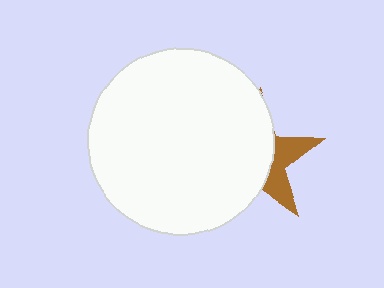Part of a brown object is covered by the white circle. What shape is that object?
It is a star.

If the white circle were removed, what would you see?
You would see the complete brown star.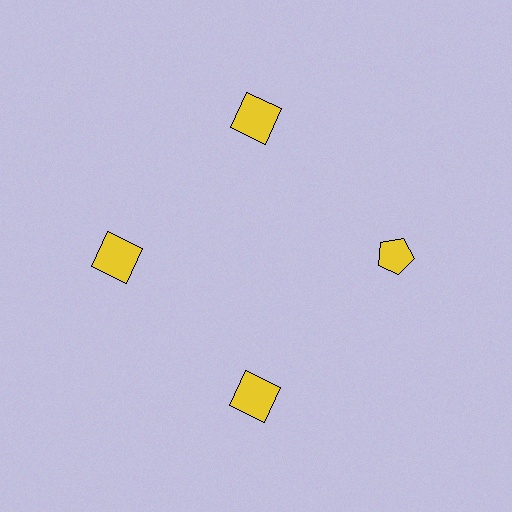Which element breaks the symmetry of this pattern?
The yellow pentagon at roughly the 3 o'clock position breaks the symmetry. All other shapes are yellow squares.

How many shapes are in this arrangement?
There are 4 shapes arranged in a ring pattern.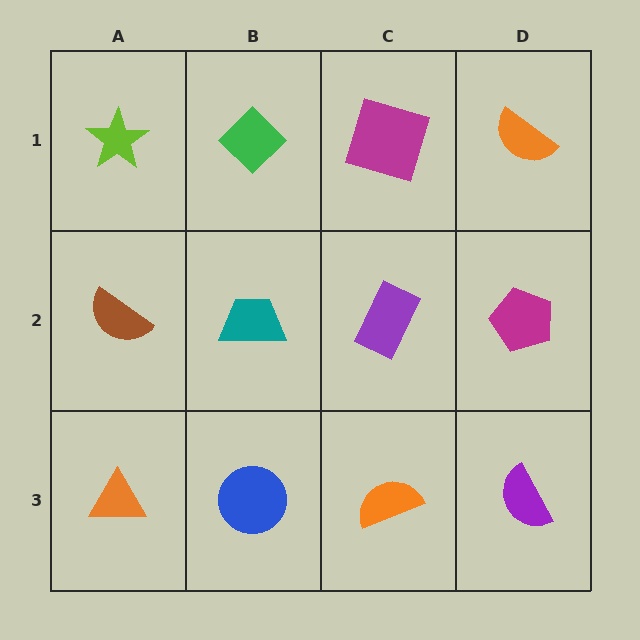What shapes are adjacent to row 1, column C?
A purple rectangle (row 2, column C), a green diamond (row 1, column B), an orange semicircle (row 1, column D).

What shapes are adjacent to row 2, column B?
A green diamond (row 1, column B), a blue circle (row 3, column B), a brown semicircle (row 2, column A), a purple rectangle (row 2, column C).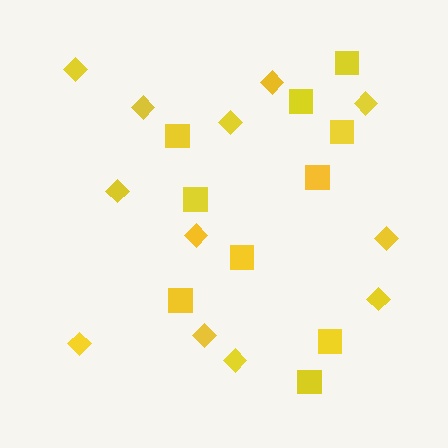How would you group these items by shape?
There are 2 groups: one group of diamonds (12) and one group of squares (10).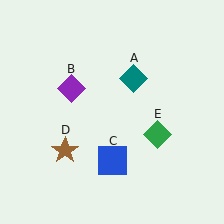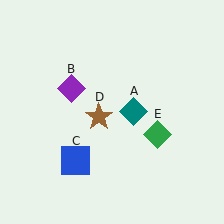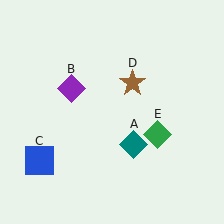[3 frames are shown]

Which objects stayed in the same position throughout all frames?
Purple diamond (object B) and green diamond (object E) remained stationary.